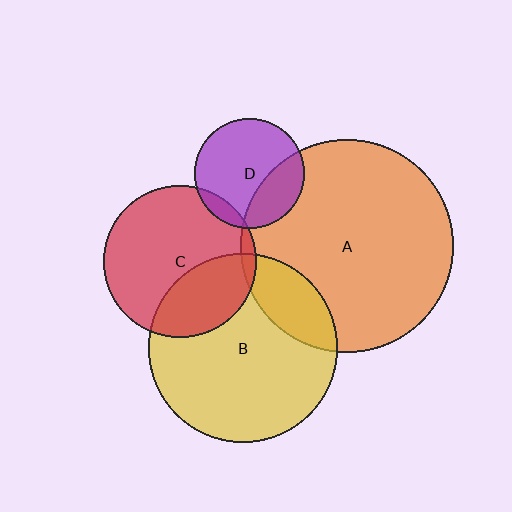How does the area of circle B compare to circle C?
Approximately 1.5 times.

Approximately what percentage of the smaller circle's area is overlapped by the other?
Approximately 10%.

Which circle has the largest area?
Circle A (orange).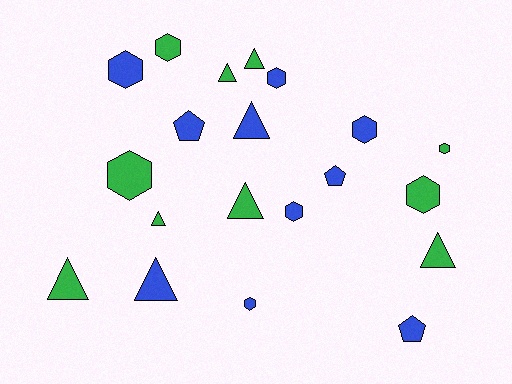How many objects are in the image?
There are 20 objects.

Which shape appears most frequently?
Hexagon, with 9 objects.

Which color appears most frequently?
Green, with 10 objects.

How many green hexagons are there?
There are 4 green hexagons.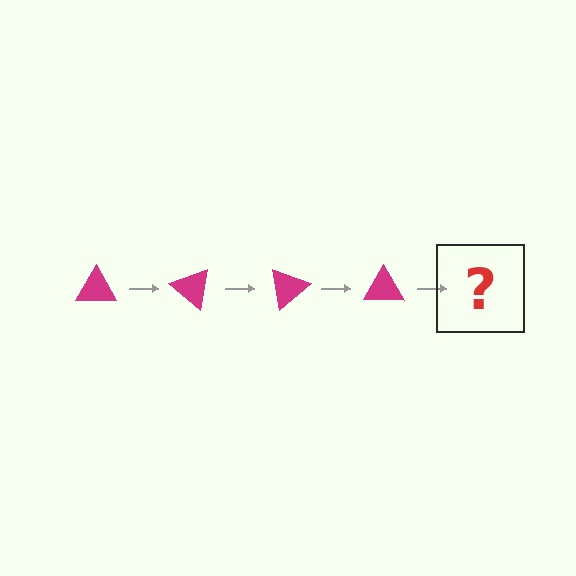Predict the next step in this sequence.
The next step is a magenta triangle rotated 160 degrees.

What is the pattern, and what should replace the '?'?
The pattern is that the triangle rotates 40 degrees each step. The '?' should be a magenta triangle rotated 160 degrees.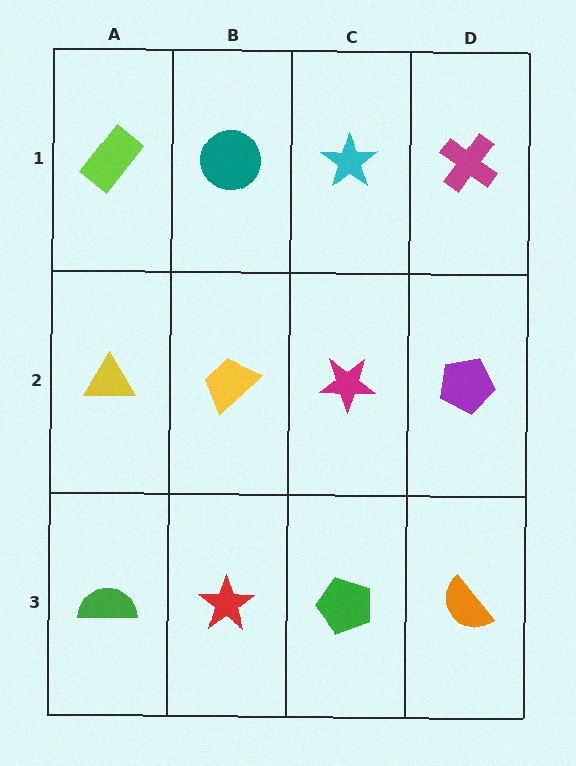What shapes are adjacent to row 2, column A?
A lime rectangle (row 1, column A), a green semicircle (row 3, column A), a yellow trapezoid (row 2, column B).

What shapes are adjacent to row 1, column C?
A magenta star (row 2, column C), a teal circle (row 1, column B), a magenta cross (row 1, column D).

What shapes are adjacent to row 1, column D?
A purple pentagon (row 2, column D), a cyan star (row 1, column C).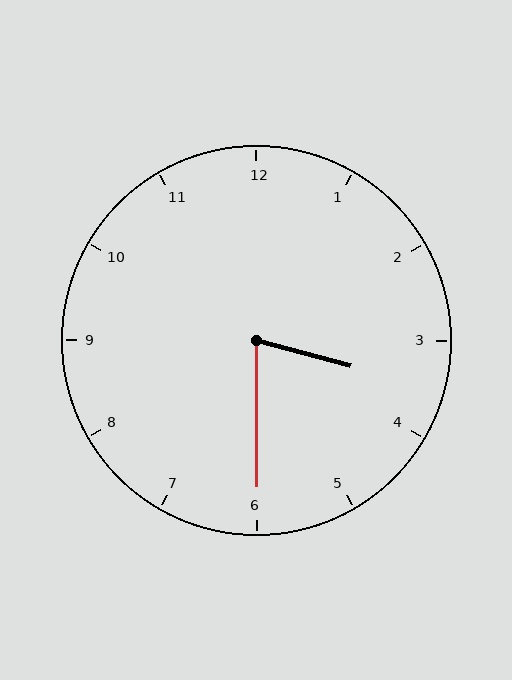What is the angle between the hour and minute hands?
Approximately 75 degrees.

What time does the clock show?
3:30.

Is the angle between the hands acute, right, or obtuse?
It is acute.